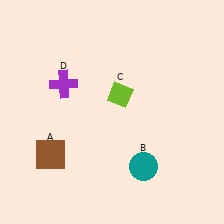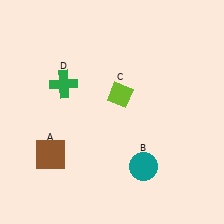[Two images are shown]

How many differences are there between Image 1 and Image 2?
There is 1 difference between the two images.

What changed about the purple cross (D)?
In Image 1, D is purple. In Image 2, it changed to green.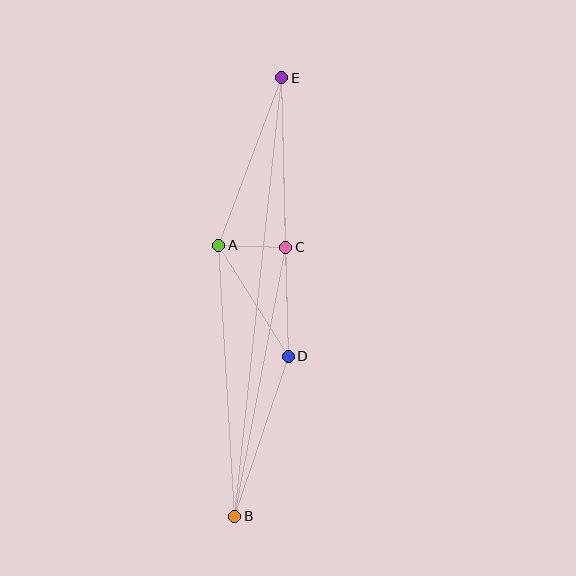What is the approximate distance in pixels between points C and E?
The distance between C and E is approximately 169 pixels.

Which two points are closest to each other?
Points A and C are closest to each other.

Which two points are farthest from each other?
Points B and E are farthest from each other.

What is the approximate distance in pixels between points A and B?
The distance between A and B is approximately 272 pixels.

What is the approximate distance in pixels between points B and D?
The distance between B and D is approximately 169 pixels.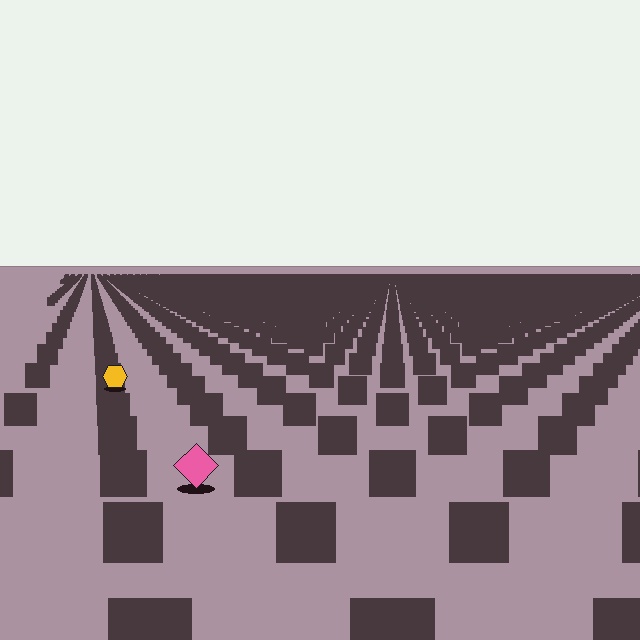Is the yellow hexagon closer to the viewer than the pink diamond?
No. The pink diamond is closer — you can tell from the texture gradient: the ground texture is coarser near it.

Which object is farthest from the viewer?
The yellow hexagon is farthest from the viewer. It appears smaller and the ground texture around it is denser.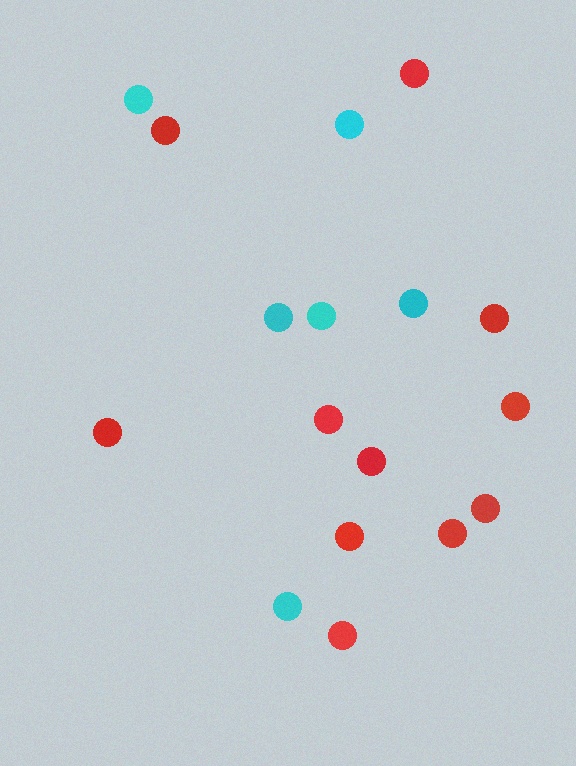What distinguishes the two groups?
There are 2 groups: one group of cyan circles (6) and one group of red circles (11).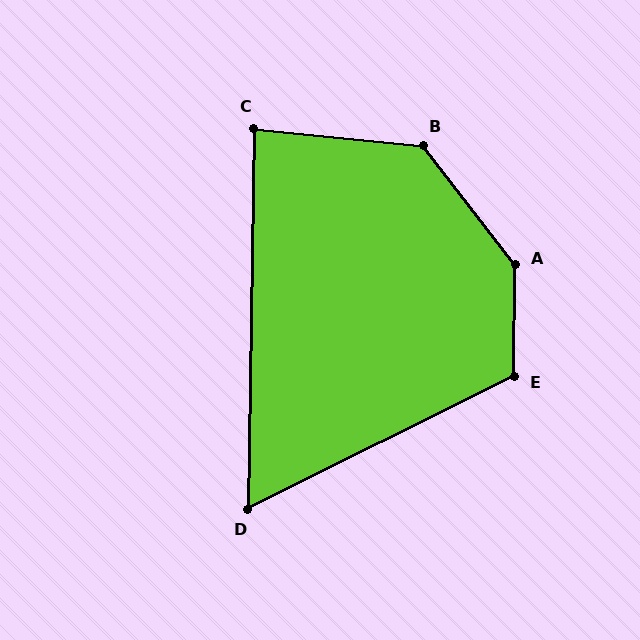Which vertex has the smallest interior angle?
D, at approximately 63 degrees.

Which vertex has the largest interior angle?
A, at approximately 142 degrees.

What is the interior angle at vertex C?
Approximately 85 degrees (acute).